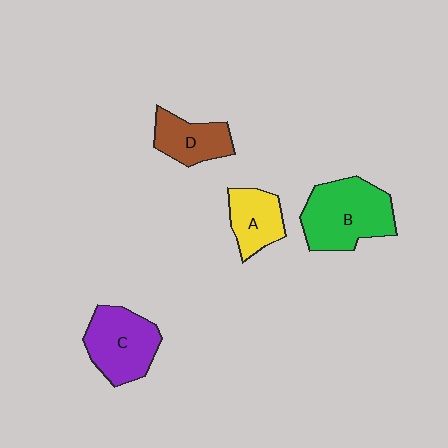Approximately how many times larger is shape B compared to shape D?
Approximately 1.8 times.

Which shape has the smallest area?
Shape A (yellow).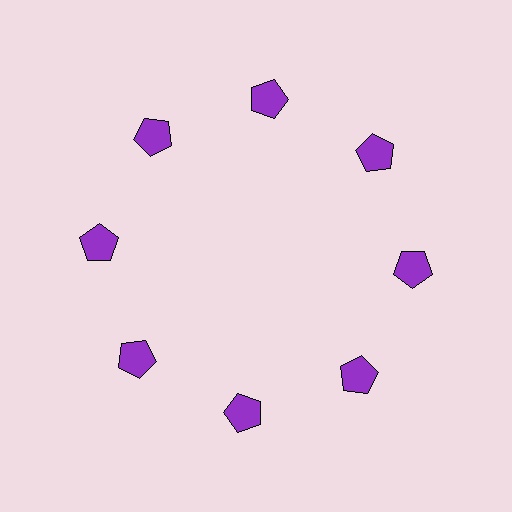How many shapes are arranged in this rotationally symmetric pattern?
There are 8 shapes, arranged in 8 groups of 1.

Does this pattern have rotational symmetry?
Yes, this pattern has 8-fold rotational symmetry. It looks the same after rotating 45 degrees around the center.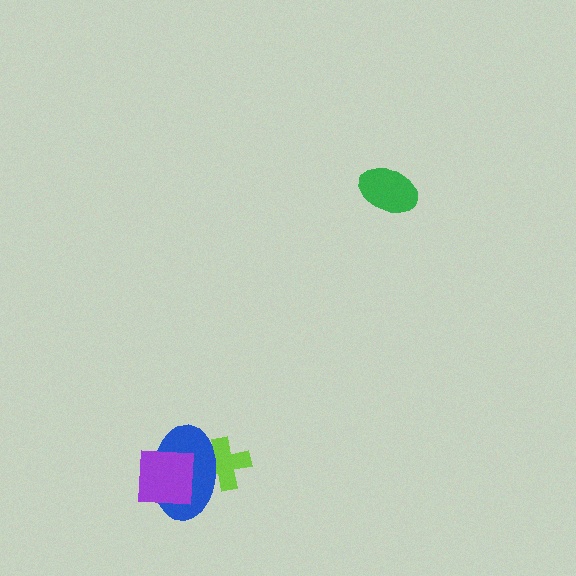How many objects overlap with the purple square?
1 object overlaps with the purple square.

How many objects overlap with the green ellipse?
0 objects overlap with the green ellipse.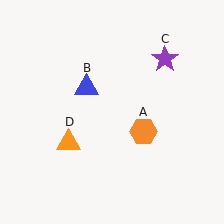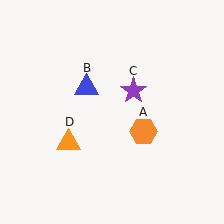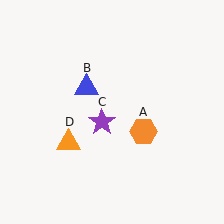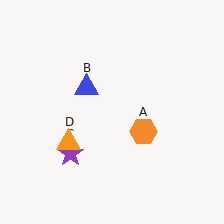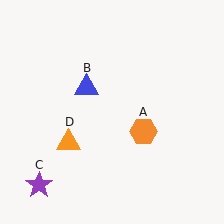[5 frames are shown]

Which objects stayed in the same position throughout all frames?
Orange hexagon (object A) and blue triangle (object B) and orange triangle (object D) remained stationary.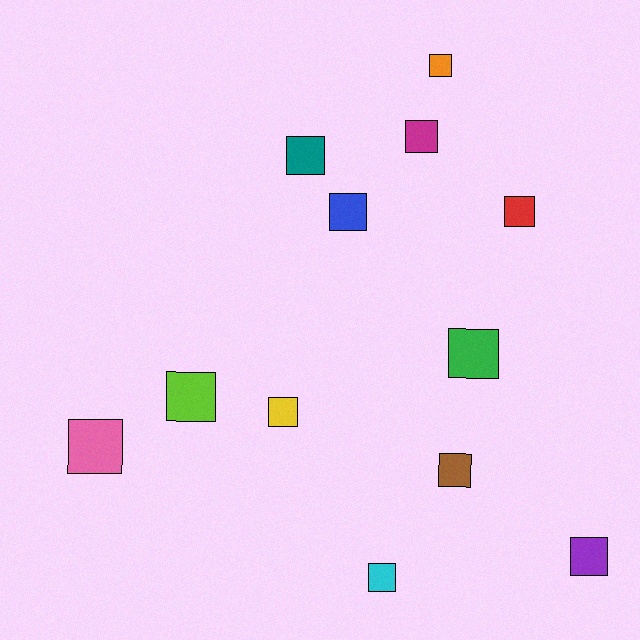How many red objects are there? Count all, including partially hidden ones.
There is 1 red object.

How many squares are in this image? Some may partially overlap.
There are 12 squares.